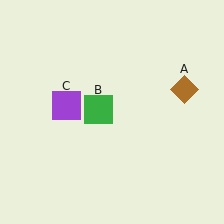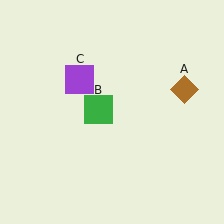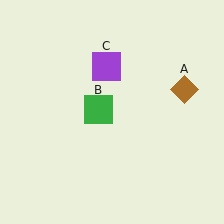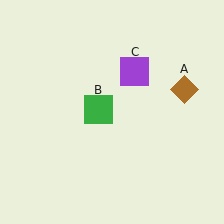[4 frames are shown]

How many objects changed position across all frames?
1 object changed position: purple square (object C).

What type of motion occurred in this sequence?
The purple square (object C) rotated clockwise around the center of the scene.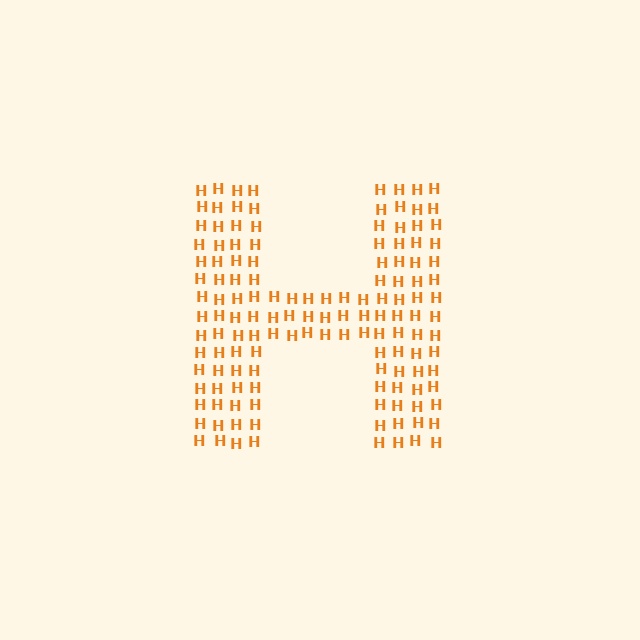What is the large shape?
The large shape is the letter H.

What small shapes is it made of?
It is made of small letter H's.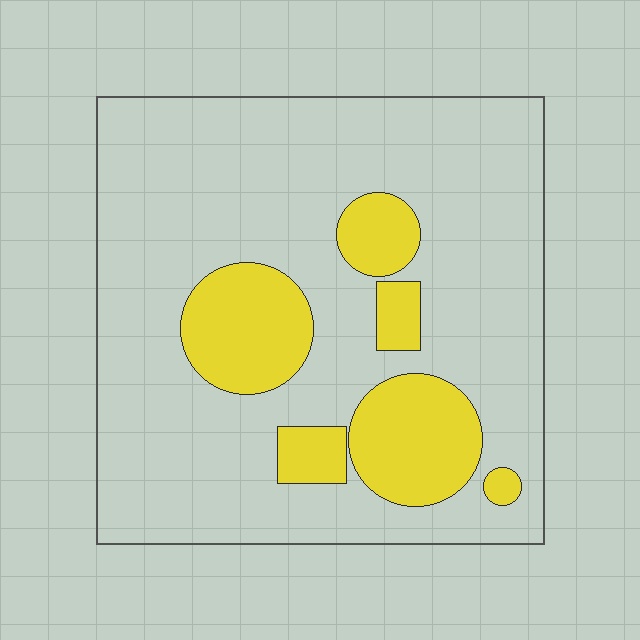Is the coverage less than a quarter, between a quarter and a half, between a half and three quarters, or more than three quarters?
Less than a quarter.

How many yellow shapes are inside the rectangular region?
6.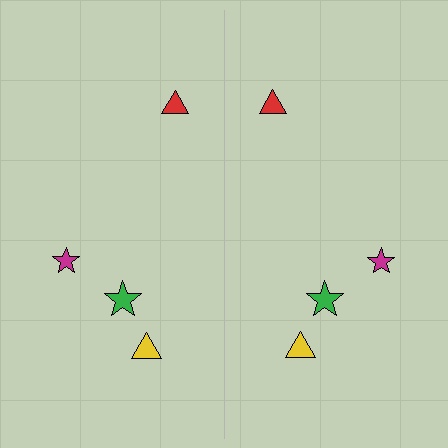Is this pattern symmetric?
Yes, this pattern has bilateral (reflection) symmetry.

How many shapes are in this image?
There are 8 shapes in this image.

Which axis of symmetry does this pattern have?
The pattern has a vertical axis of symmetry running through the center of the image.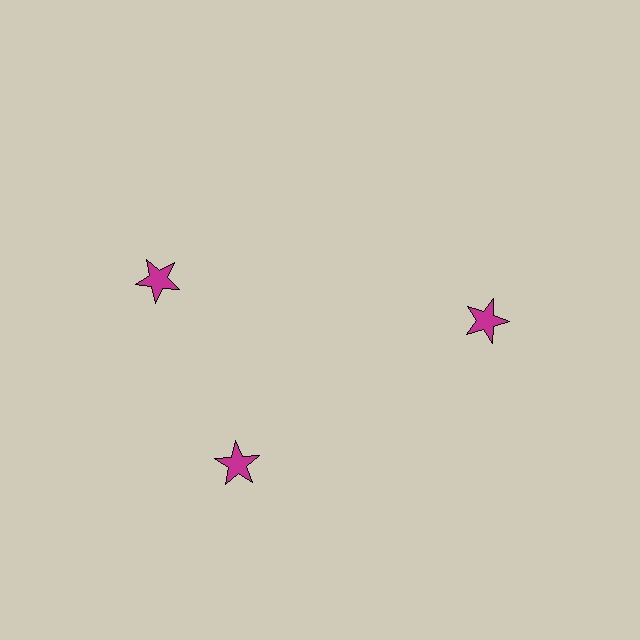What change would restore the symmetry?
The symmetry would be restored by rotating it back into even spacing with its neighbors so that all 3 stars sit at equal angles and equal distance from the center.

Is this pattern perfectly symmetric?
No. The 3 magenta stars are arranged in a ring, but one element near the 11 o'clock position is rotated out of alignment along the ring, breaking the 3-fold rotational symmetry.